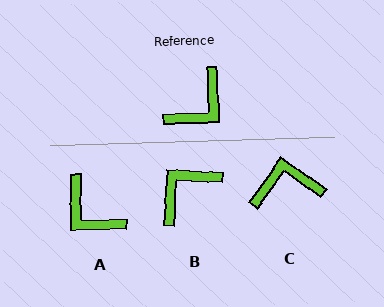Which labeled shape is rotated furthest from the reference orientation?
B, about 175 degrees away.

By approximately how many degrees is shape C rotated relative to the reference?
Approximately 143 degrees counter-clockwise.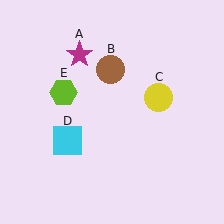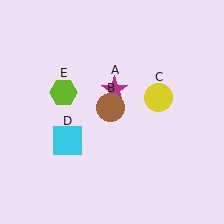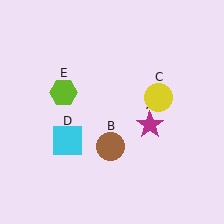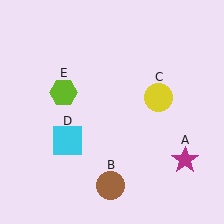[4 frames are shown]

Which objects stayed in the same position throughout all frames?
Yellow circle (object C) and cyan square (object D) and lime hexagon (object E) remained stationary.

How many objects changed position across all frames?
2 objects changed position: magenta star (object A), brown circle (object B).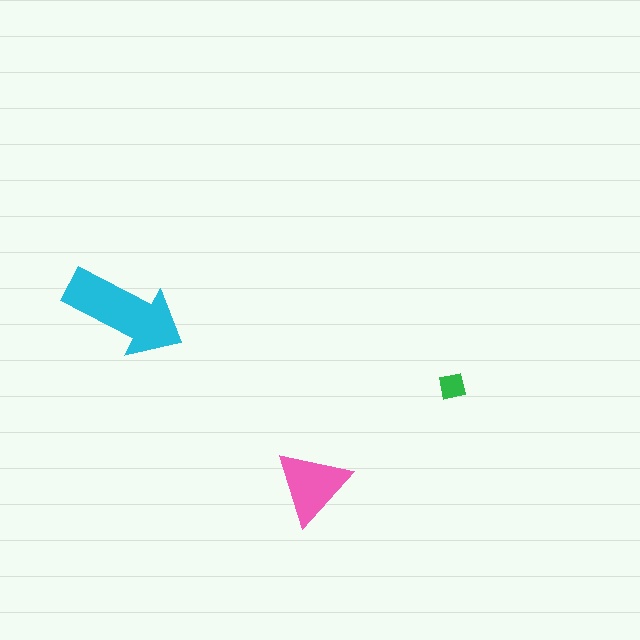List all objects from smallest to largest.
The green square, the pink triangle, the cyan arrow.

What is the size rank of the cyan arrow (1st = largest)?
1st.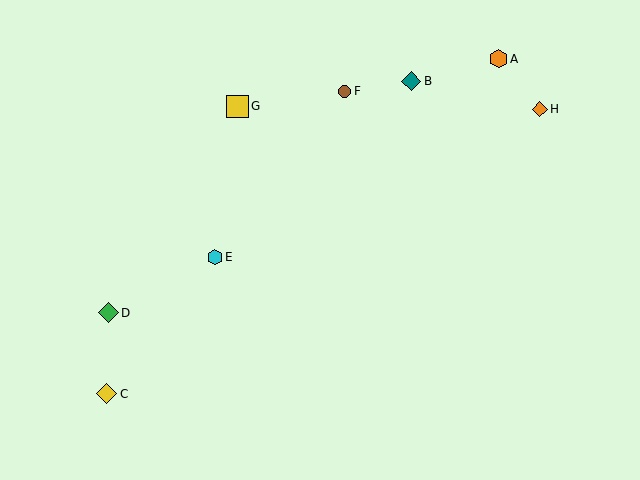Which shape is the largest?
The yellow square (labeled G) is the largest.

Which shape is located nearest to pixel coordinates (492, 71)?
The orange hexagon (labeled A) at (498, 59) is nearest to that location.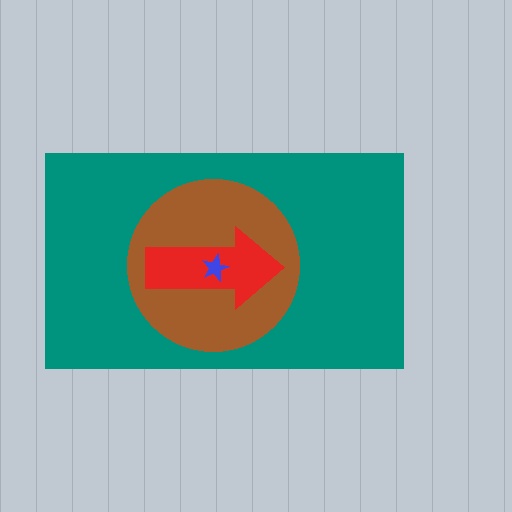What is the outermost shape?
The teal rectangle.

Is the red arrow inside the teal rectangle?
Yes.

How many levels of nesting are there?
4.